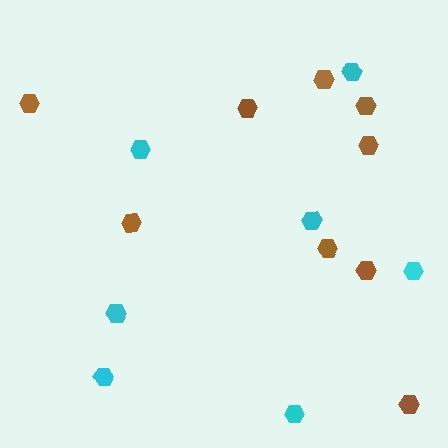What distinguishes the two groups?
There are 2 groups: one group of brown hexagons (9) and one group of cyan hexagons (7).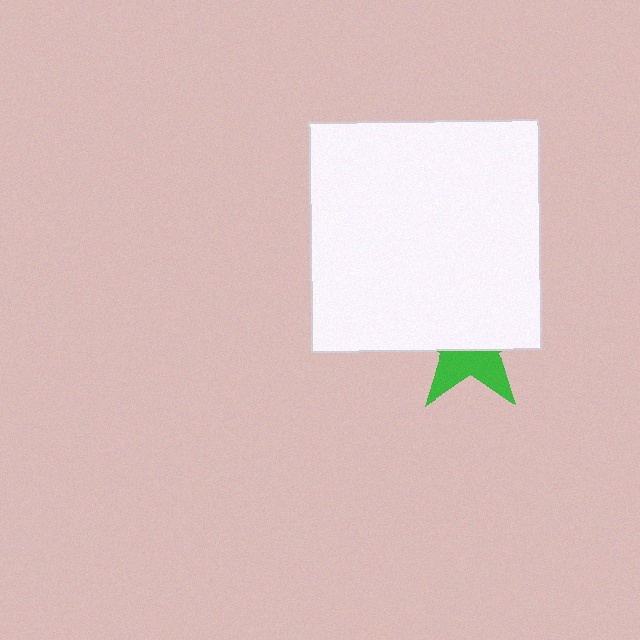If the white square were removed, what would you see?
You would see the complete green star.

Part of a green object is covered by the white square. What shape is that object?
It is a star.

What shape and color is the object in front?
The object in front is a white square.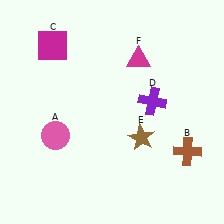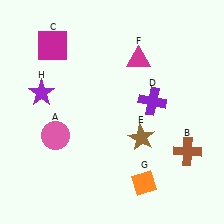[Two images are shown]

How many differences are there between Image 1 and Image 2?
There are 2 differences between the two images.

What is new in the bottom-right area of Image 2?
An orange diamond (G) was added in the bottom-right area of Image 2.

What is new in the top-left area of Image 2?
A purple star (H) was added in the top-left area of Image 2.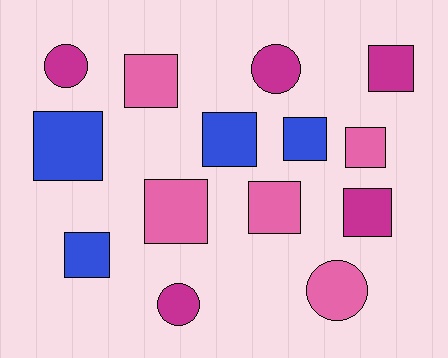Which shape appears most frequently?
Square, with 10 objects.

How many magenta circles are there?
There are 3 magenta circles.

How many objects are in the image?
There are 14 objects.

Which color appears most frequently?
Pink, with 5 objects.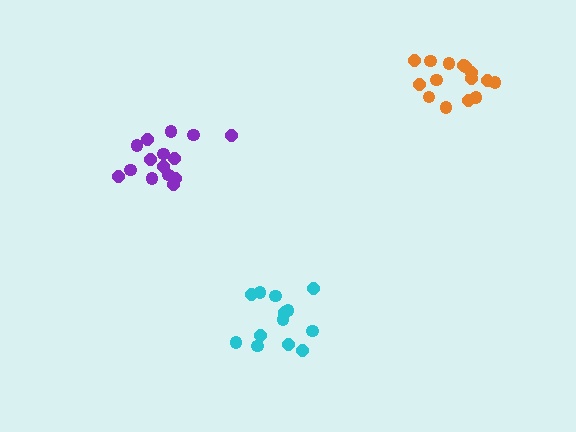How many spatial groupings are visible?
There are 3 spatial groupings.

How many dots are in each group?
Group 1: 15 dots, Group 2: 15 dots, Group 3: 13 dots (43 total).